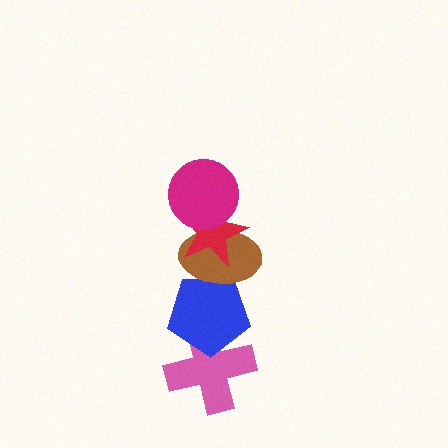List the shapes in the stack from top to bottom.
From top to bottom: the magenta circle, the red star, the brown ellipse, the blue pentagon, the pink cross.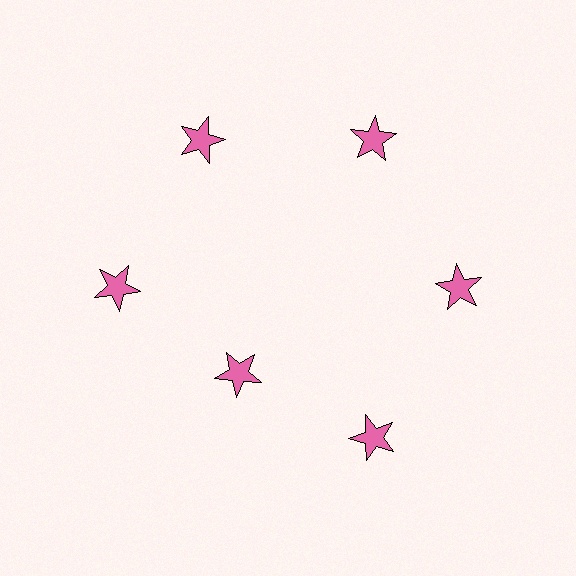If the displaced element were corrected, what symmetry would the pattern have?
It would have 6-fold rotational symmetry — the pattern would map onto itself every 60 degrees.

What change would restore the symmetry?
The symmetry would be restored by moving it outward, back onto the ring so that all 6 stars sit at equal angles and equal distance from the center.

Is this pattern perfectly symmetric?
No. The 6 pink stars are arranged in a ring, but one element near the 7 o'clock position is pulled inward toward the center, breaking the 6-fold rotational symmetry.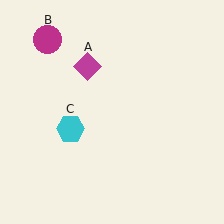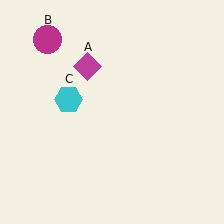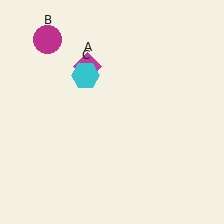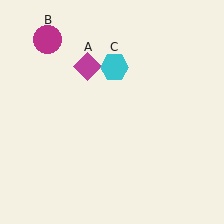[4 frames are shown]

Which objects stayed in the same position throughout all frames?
Magenta diamond (object A) and magenta circle (object B) remained stationary.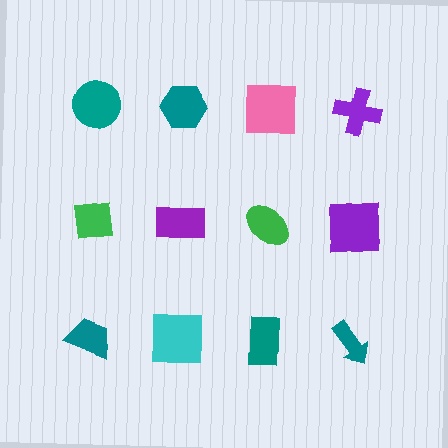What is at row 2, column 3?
A green ellipse.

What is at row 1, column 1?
A teal circle.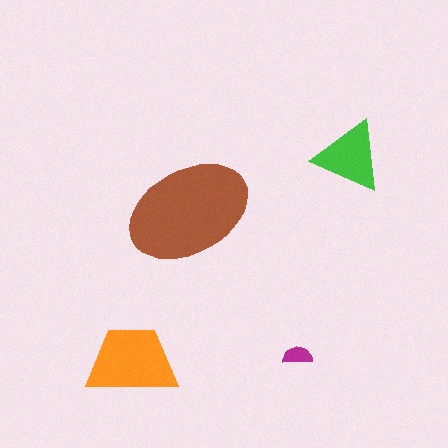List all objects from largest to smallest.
The brown ellipse, the orange trapezoid, the green triangle, the magenta semicircle.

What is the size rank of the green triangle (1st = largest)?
3rd.